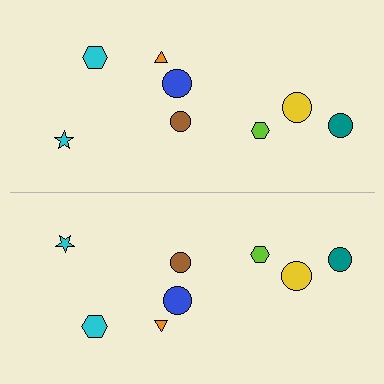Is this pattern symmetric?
Yes, this pattern has bilateral (reflection) symmetry.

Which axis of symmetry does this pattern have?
The pattern has a horizontal axis of symmetry running through the center of the image.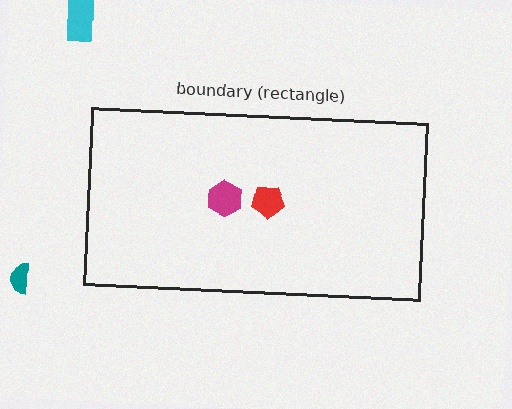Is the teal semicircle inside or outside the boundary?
Outside.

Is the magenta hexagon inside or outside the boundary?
Inside.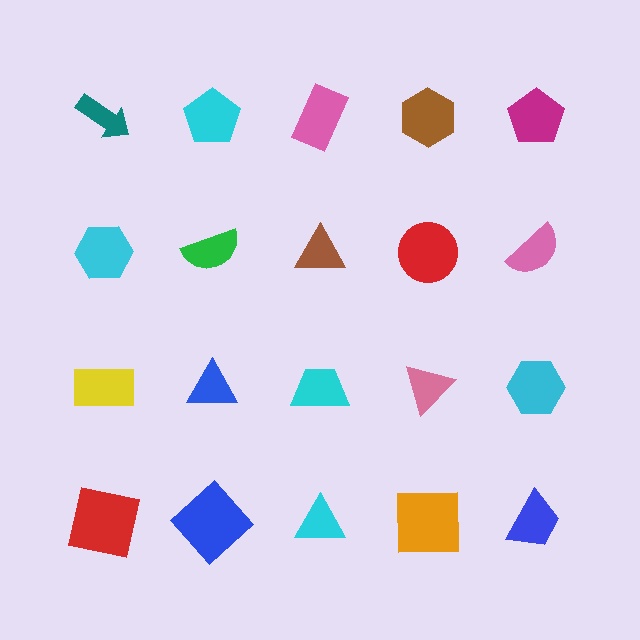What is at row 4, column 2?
A blue diamond.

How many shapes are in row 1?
5 shapes.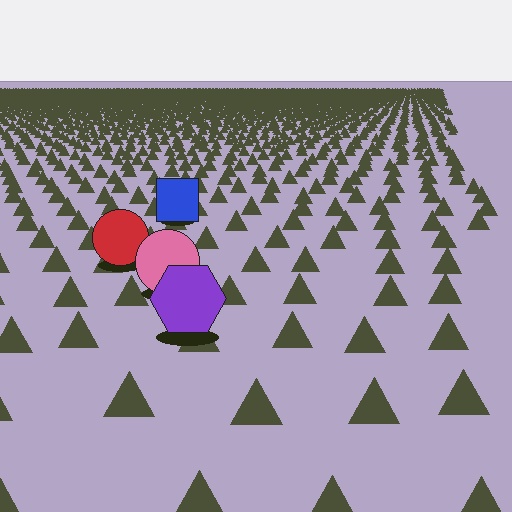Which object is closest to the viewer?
The purple hexagon is closest. The texture marks near it are larger and more spread out.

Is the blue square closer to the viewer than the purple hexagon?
No. The purple hexagon is closer — you can tell from the texture gradient: the ground texture is coarser near it.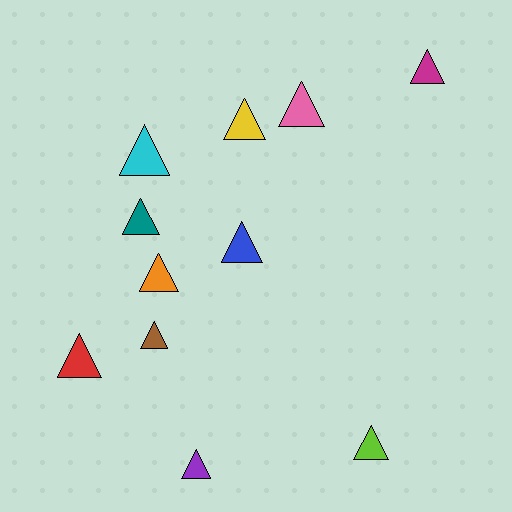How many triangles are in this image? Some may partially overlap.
There are 11 triangles.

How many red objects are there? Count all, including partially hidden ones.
There is 1 red object.